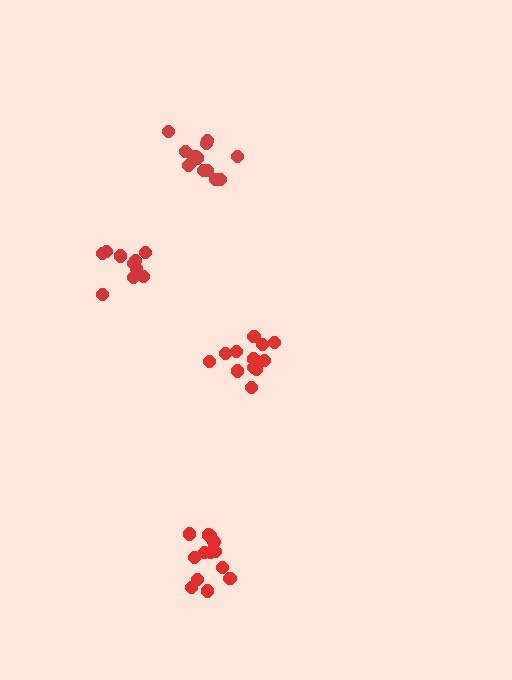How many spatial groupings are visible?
There are 4 spatial groupings.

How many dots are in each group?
Group 1: 14 dots, Group 2: 13 dots, Group 3: 10 dots, Group 4: 14 dots (51 total).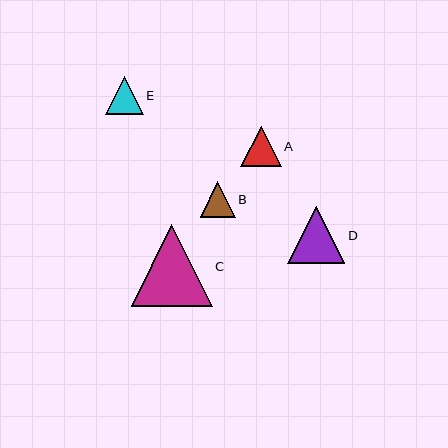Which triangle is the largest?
Triangle C is the largest with a size of approximately 81 pixels.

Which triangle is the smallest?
Triangle B is the smallest with a size of approximately 35 pixels.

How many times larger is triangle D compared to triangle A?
Triangle D is approximately 1.4 times the size of triangle A.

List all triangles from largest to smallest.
From largest to smallest: C, D, A, E, B.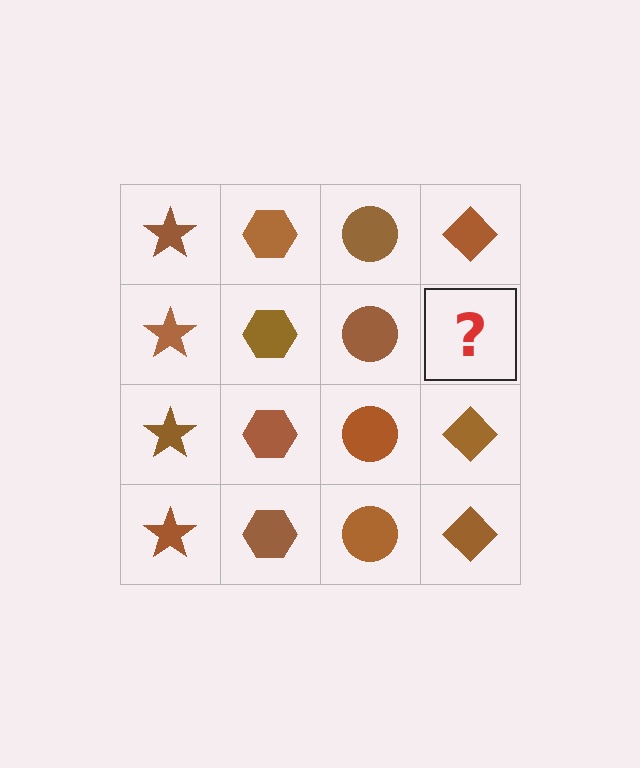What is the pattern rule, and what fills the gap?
The rule is that each column has a consistent shape. The gap should be filled with a brown diamond.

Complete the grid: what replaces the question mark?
The question mark should be replaced with a brown diamond.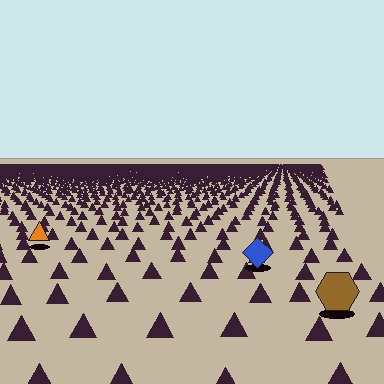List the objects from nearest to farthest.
From nearest to farthest: the brown hexagon, the blue diamond, the orange triangle.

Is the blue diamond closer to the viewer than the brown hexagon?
No. The brown hexagon is closer — you can tell from the texture gradient: the ground texture is coarser near it.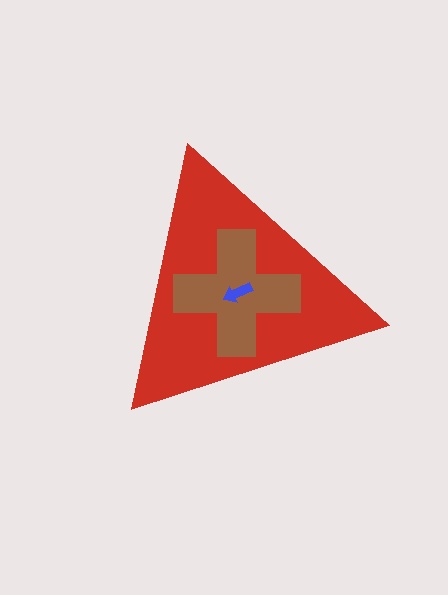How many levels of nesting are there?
3.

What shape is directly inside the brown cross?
The blue arrow.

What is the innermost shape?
The blue arrow.